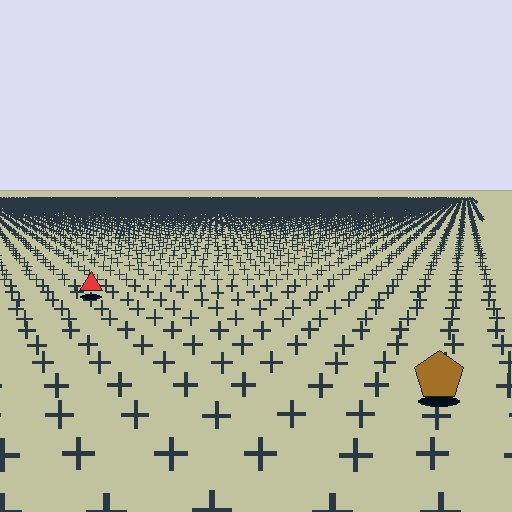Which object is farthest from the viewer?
The red triangle is farthest from the viewer. It appears smaller and the ground texture around it is denser.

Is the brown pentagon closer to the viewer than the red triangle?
Yes. The brown pentagon is closer — you can tell from the texture gradient: the ground texture is coarser near it.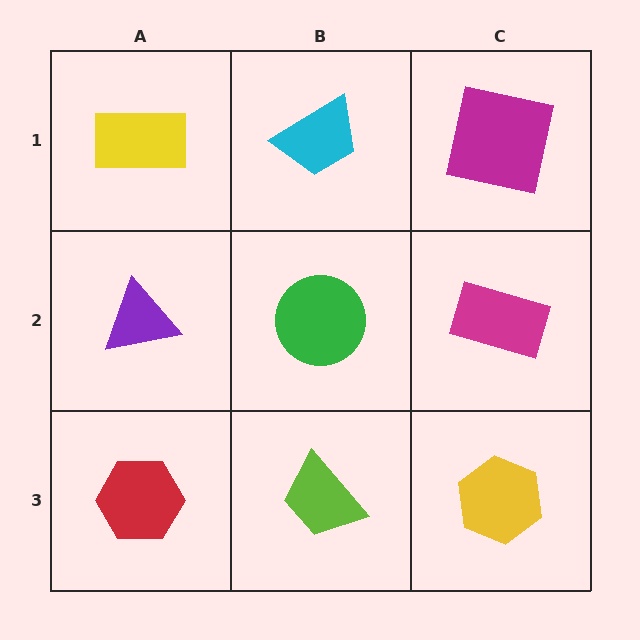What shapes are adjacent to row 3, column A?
A purple triangle (row 2, column A), a lime trapezoid (row 3, column B).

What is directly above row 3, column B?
A green circle.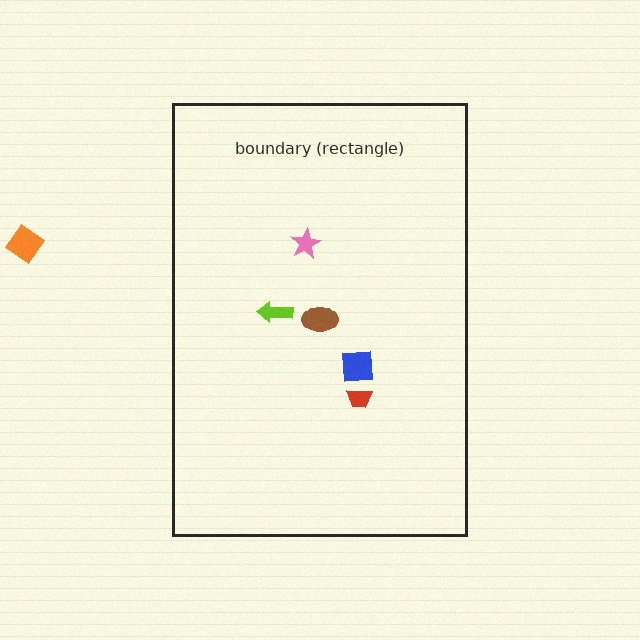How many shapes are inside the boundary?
5 inside, 1 outside.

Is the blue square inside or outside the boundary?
Inside.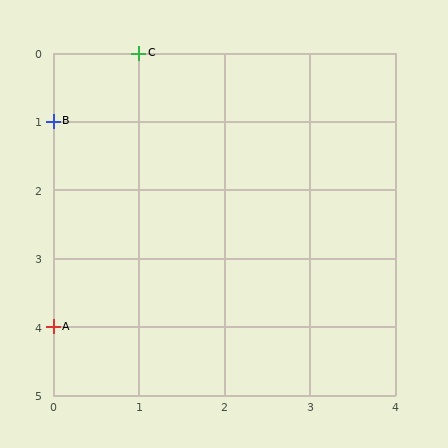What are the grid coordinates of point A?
Point A is at grid coordinates (0, 4).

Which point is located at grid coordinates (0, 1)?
Point B is at (0, 1).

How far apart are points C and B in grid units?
Points C and B are 1 column and 1 row apart (about 1.4 grid units diagonally).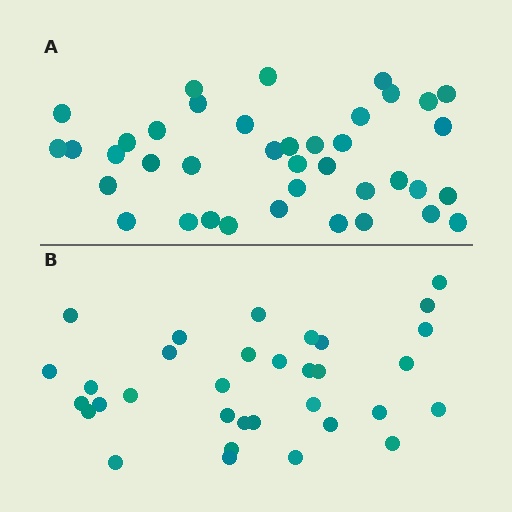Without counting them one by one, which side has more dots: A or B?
Region A (the top region) has more dots.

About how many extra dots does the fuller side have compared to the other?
Region A has about 6 more dots than region B.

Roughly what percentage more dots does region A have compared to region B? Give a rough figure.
About 20% more.